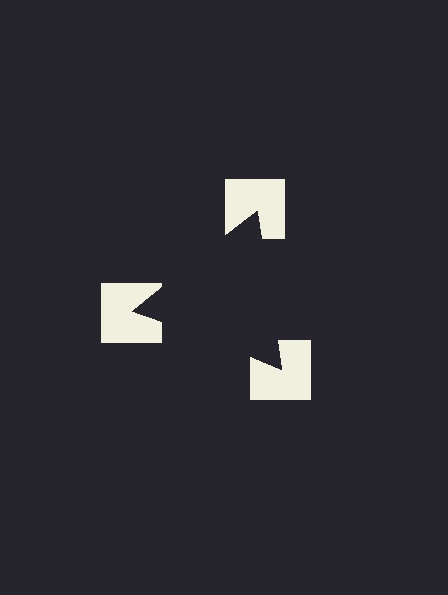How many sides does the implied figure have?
3 sides.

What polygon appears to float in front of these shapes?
An illusory triangle — its edges are inferred from the aligned wedge cuts in the notched squares, not physically drawn.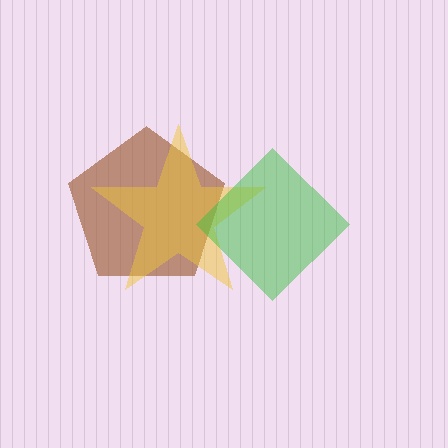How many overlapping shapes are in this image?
There are 3 overlapping shapes in the image.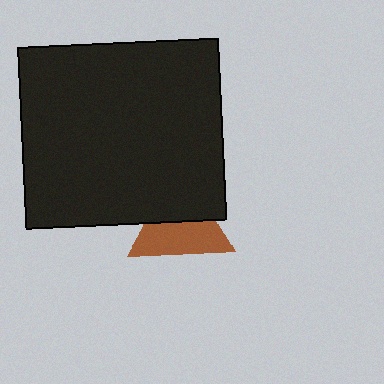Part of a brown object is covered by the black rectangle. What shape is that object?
It is a triangle.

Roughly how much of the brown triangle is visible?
About half of it is visible (roughly 57%).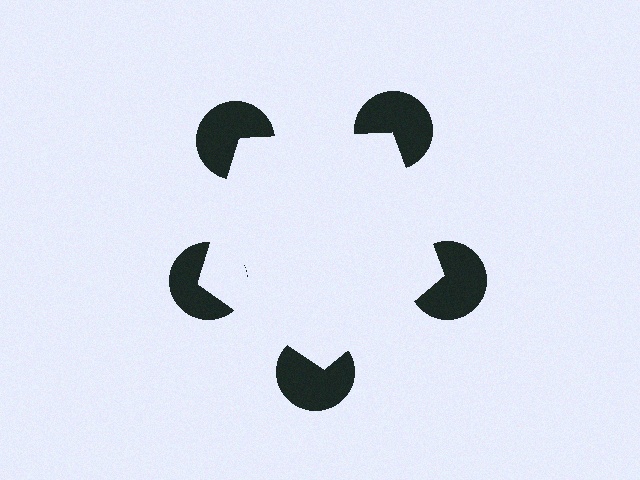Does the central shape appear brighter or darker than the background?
It typically appears slightly brighter than the background, even though no actual brightness change is drawn.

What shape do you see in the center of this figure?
An illusory pentagon — its edges are inferred from the aligned wedge cuts in the pac-man discs, not physically drawn.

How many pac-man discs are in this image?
There are 5 — one at each vertex of the illusory pentagon.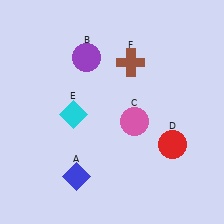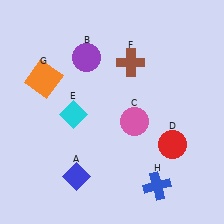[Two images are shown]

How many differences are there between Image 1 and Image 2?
There are 2 differences between the two images.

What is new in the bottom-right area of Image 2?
A blue cross (H) was added in the bottom-right area of Image 2.